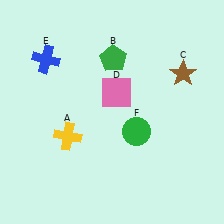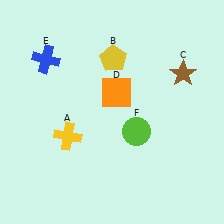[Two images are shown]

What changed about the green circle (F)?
In Image 1, F is green. In Image 2, it changed to lime.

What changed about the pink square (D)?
In Image 1, D is pink. In Image 2, it changed to orange.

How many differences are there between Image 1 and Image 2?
There are 3 differences between the two images.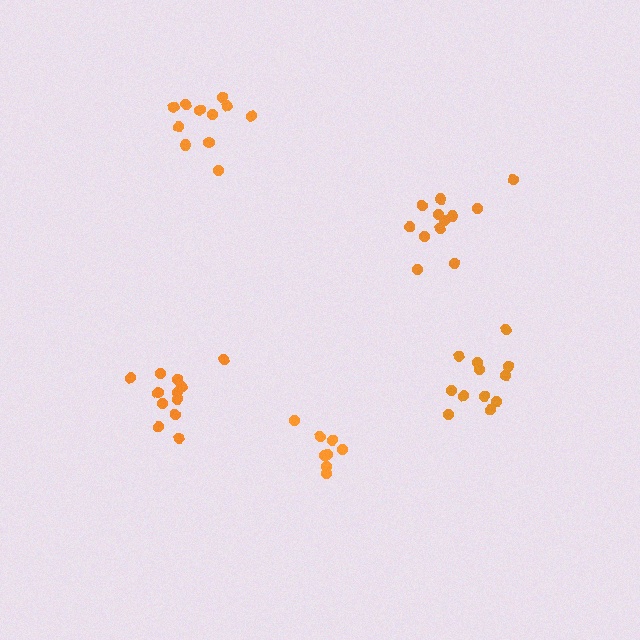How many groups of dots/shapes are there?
There are 5 groups.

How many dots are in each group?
Group 1: 12 dots, Group 2: 8 dots, Group 3: 12 dots, Group 4: 12 dots, Group 5: 11 dots (55 total).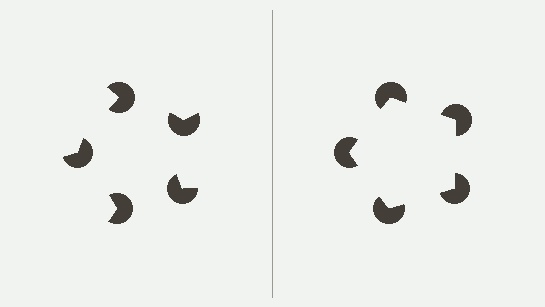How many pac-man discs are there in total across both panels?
10 — 5 on each side.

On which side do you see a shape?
An illusory pentagon appears on the right side. On the left side the wedge cuts are rotated, so no coherent shape forms.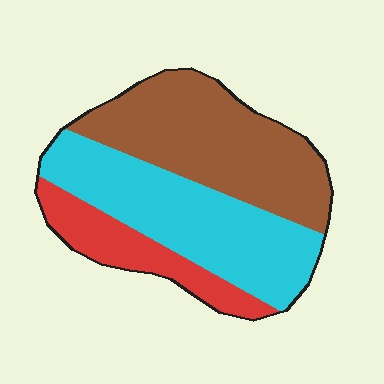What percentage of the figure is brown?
Brown covers 42% of the figure.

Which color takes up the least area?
Red, at roughly 20%.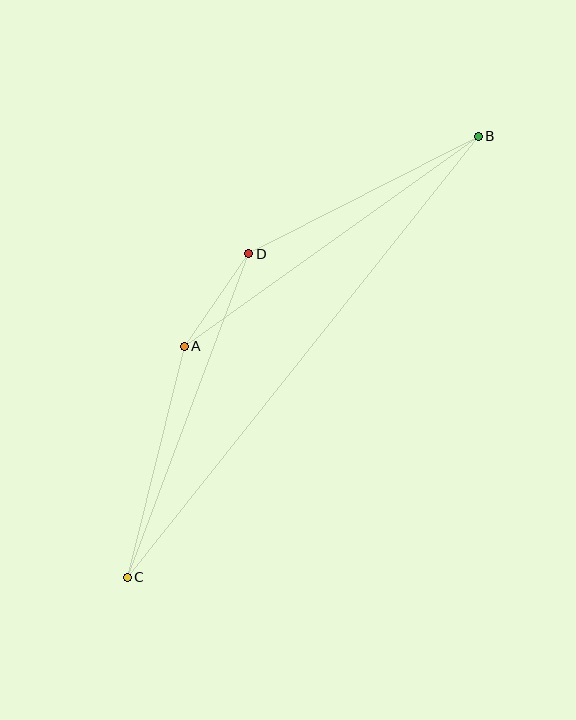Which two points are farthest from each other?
Points B and C are farthest from each other.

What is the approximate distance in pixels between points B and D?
The distance between B and D is approximately 258 pixels.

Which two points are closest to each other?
Points A and D are closest to each other.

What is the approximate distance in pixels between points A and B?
The distance between A and B is approximately 361 pixels.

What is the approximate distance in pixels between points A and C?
The distance between A and C is approximately 238 pixels.